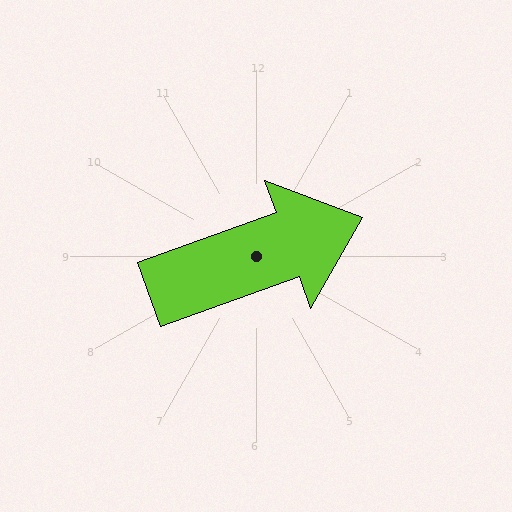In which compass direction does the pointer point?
East.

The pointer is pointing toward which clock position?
Roughly 2 o'clock.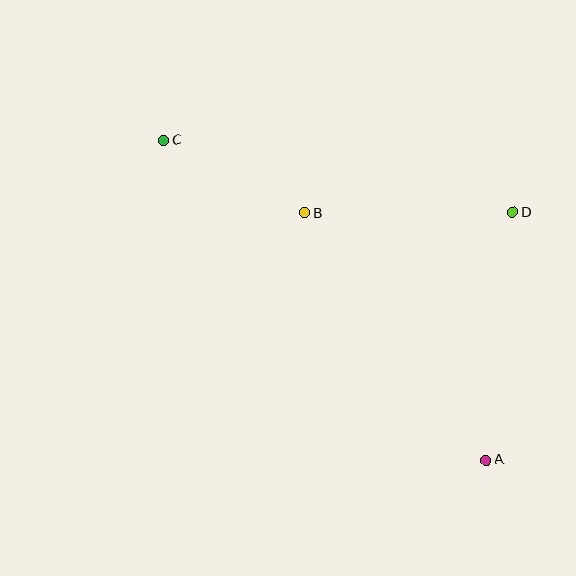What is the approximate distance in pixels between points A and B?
The distance between A and B is approximately 307 pixels.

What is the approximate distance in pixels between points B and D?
The distance between B and D is approximately 208 pixels.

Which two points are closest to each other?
Points B and C are closest to each other.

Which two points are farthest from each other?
Points A and C are farthest from each other.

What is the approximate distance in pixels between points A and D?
The distance between A and D is approximately 249 pixels.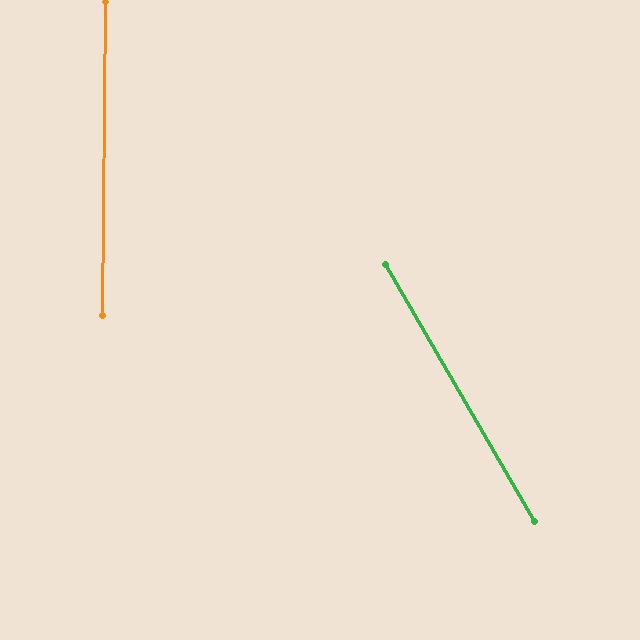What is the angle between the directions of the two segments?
Approximately 31 degrees.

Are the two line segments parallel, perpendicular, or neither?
Neither parallel nor perpendicular — they differ by about 31°.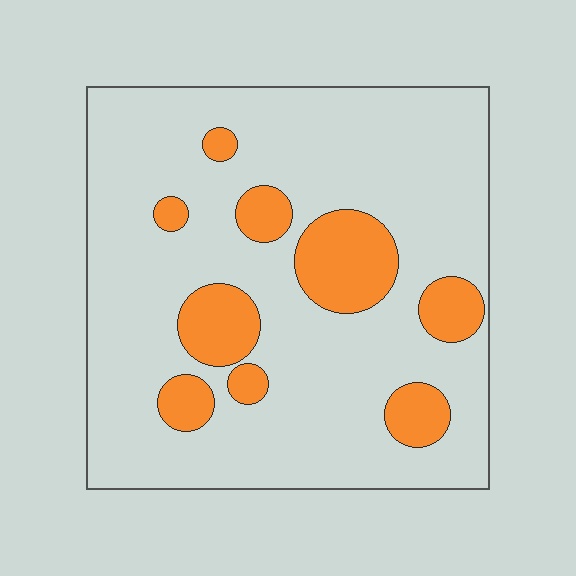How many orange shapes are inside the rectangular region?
9.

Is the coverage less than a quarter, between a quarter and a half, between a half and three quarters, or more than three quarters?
Less than a quarter.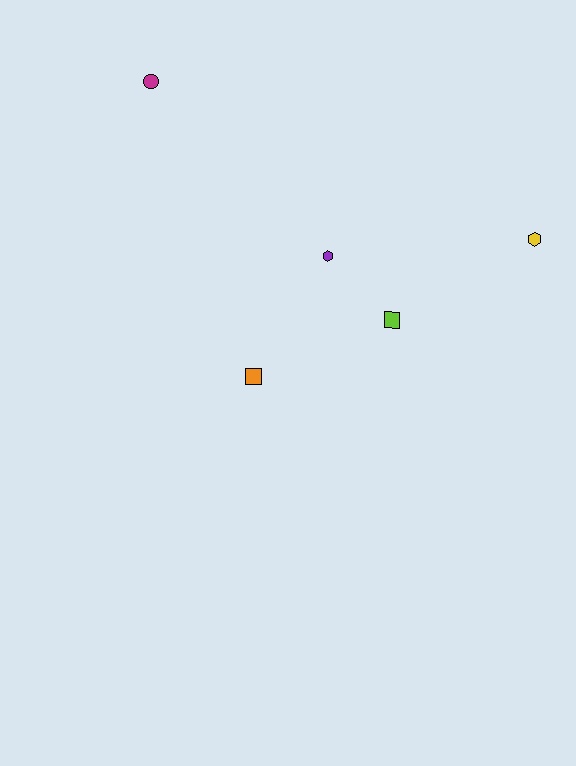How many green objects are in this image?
There are no green objects.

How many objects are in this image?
There are 5 objects.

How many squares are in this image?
There are 2 squares.